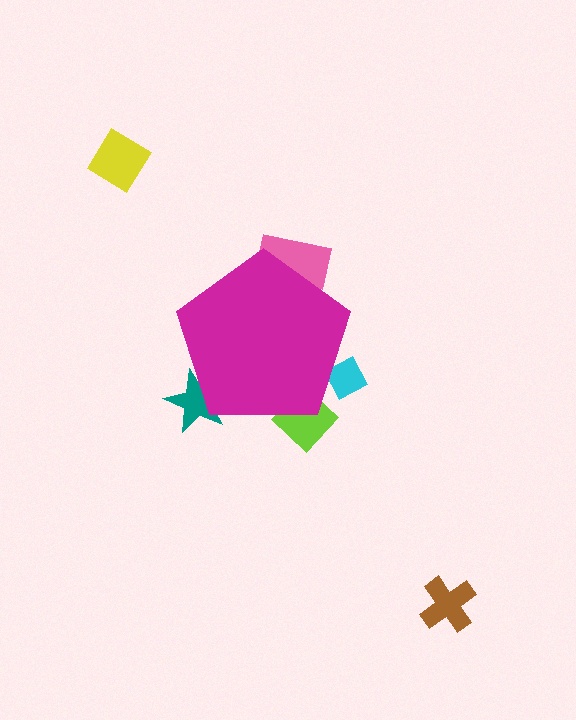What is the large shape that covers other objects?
A magenta pentagon.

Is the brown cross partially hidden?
No, the brown cross is fully visible.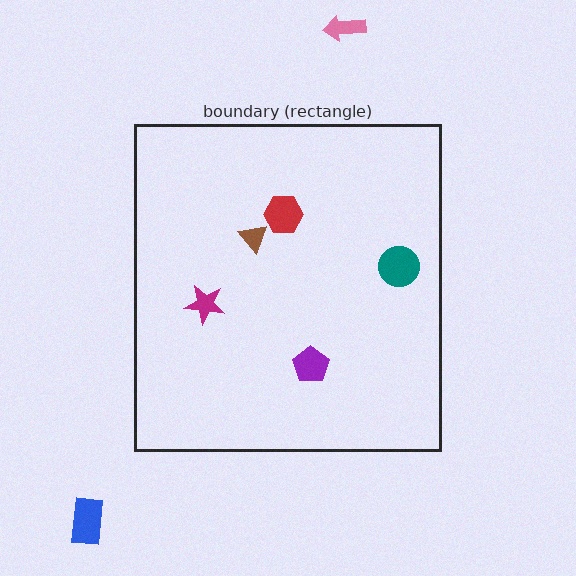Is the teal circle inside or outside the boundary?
Inside.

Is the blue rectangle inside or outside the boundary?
Outside.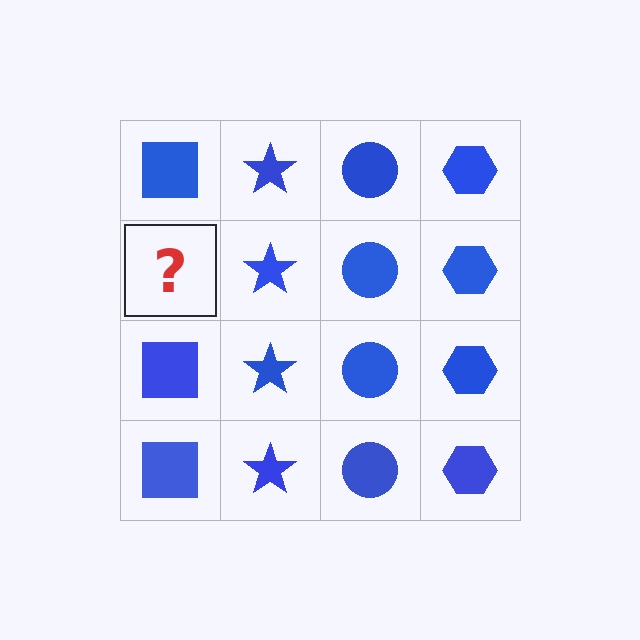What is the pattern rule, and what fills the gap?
The rule is that each column has a consistent shape. The gap should be filled with a blue square.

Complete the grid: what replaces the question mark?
The question mark should be replaced with a blue square.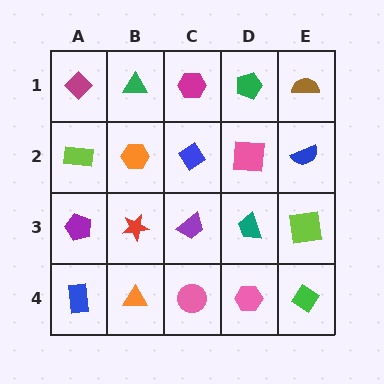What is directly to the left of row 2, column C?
An orange hexagon.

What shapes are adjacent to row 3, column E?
A blue semicircle (row 2, column E), a green diamond (row 4, column E), a teal trapezoid (row 3, column D).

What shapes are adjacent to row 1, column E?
A blue semicircle (row 2, column E), a green pentagon (row 1, column D).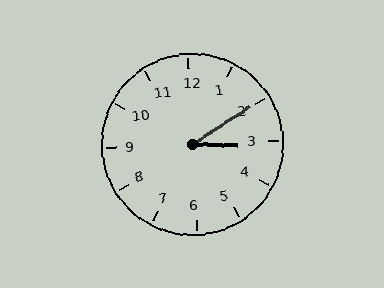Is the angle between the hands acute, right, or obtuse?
It is acute.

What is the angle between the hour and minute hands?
Approximately 35 degrees.